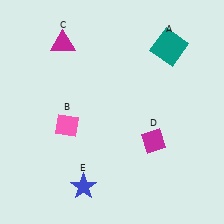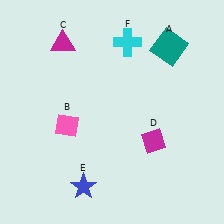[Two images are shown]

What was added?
A cyan cross (F) was added in Image 2.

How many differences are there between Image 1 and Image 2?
There is 1 difference between the two images.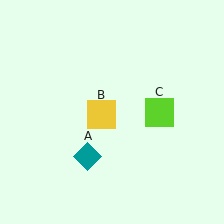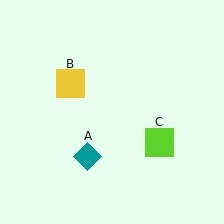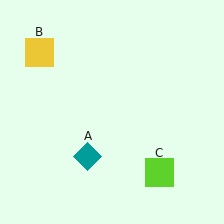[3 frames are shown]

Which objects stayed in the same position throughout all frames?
Teal diamond (object A) remained stationary.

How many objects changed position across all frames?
2 objects changed position: yellow square (object B), lime square (object C).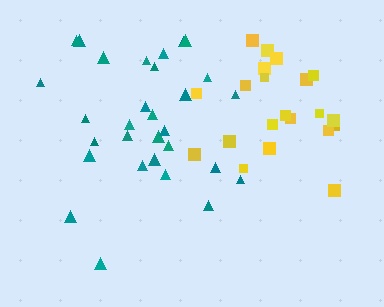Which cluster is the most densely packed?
Yellow.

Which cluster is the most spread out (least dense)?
Teal.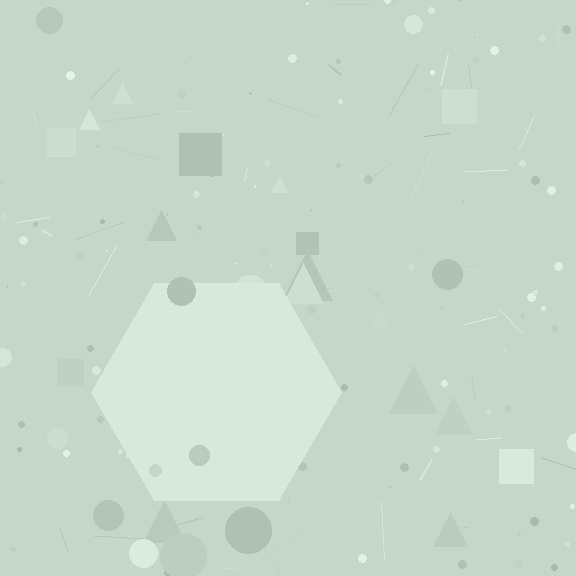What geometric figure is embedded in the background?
A hexagon is embedded in the background.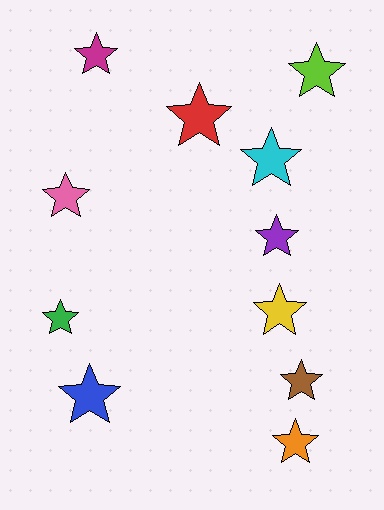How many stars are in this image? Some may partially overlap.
There are 11 stars.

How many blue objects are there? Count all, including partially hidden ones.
There is 1 blue object.